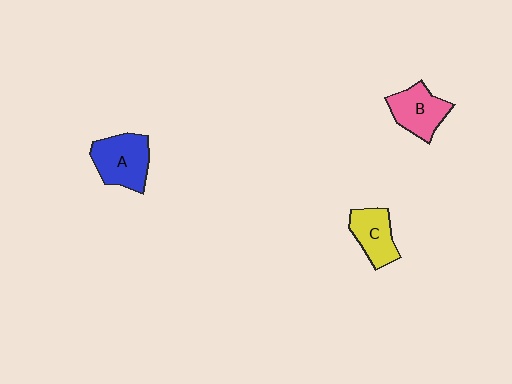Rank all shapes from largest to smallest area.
From largest to smallest: A (blue), B (pink), C (yellow).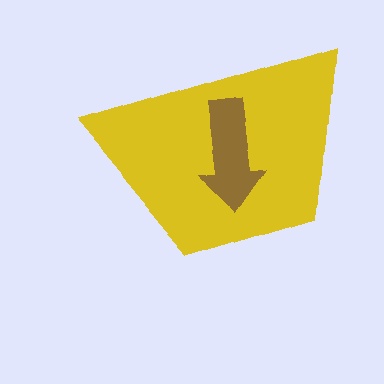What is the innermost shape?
The brown arrow.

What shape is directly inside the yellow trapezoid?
The brown arrow.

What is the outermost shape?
The yellow trapezoid.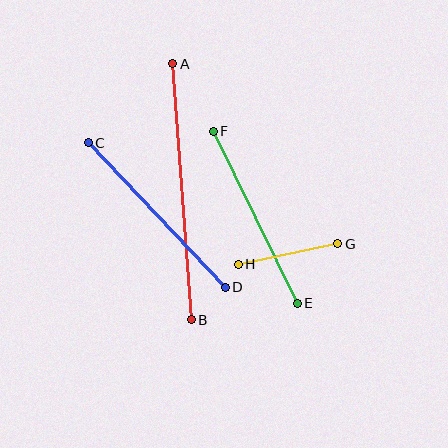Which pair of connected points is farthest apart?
Points A and B are farthest apart.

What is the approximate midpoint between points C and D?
The midpoint is at approximately (157, 215) pixels.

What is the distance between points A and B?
The distance is approximately 257 pixels.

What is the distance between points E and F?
The distance is approximately 191 pixels.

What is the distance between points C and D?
The distance is approximately 199 pixels.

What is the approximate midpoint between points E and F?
The midpoint is at approximately (255, 217) pixels.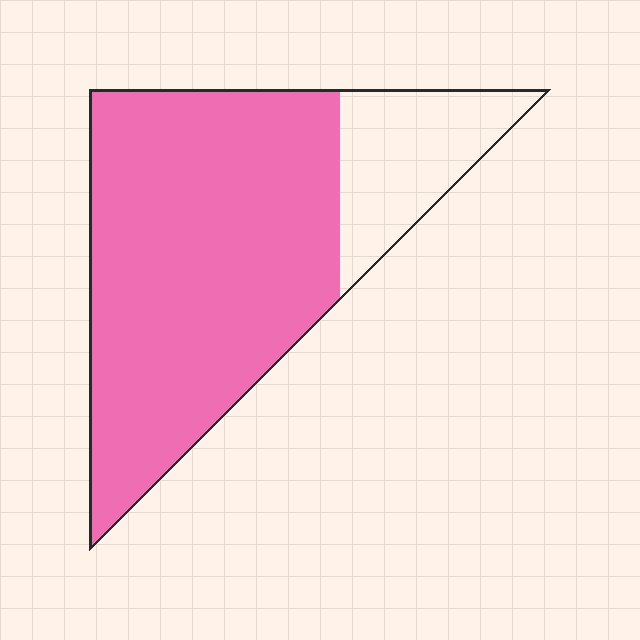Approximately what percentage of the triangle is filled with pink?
Approximately 80%.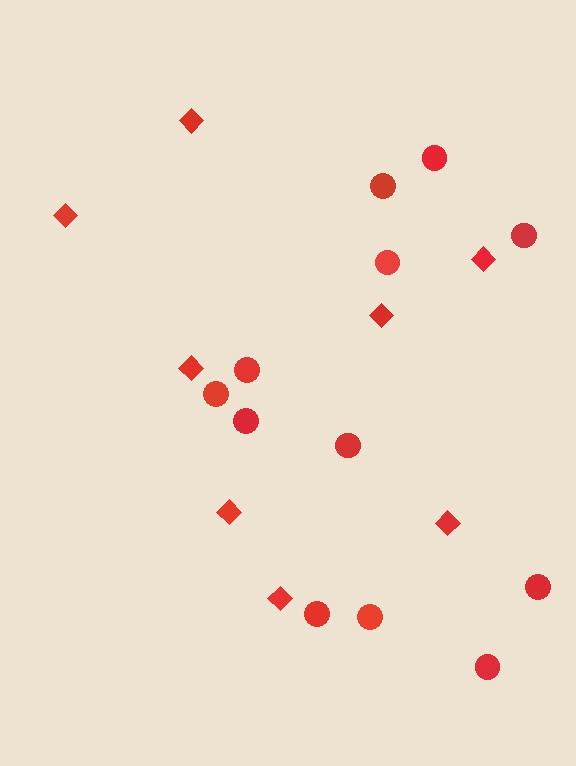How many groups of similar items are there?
There are 2 groups: one group of diamonds (8) and one group of circles (12).